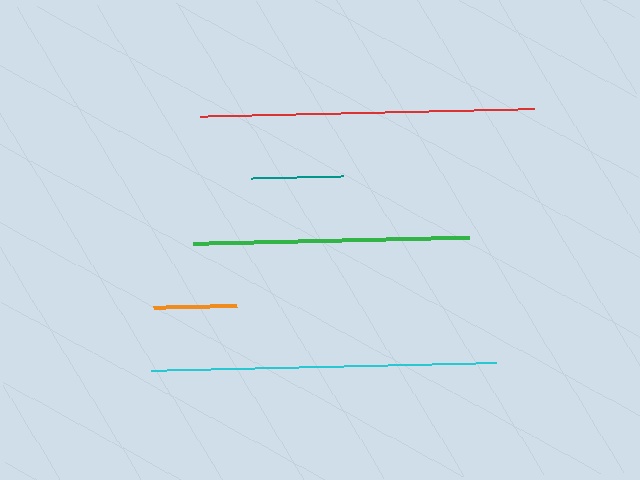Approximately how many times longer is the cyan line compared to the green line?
The cyan line is approximately 1.2 times the length of the green line.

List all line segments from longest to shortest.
From longest to shortest: cyan, red, green, teal, orange.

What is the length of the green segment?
The green segment is approximately 277 pixels long.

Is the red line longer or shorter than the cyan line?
The cyan line is longer than the red line.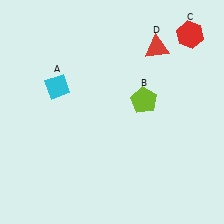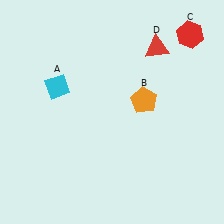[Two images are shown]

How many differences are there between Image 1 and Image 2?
There is 1 difference between the two images.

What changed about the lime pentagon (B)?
In Image 1, B is lime. In Image 2, it changed to orange.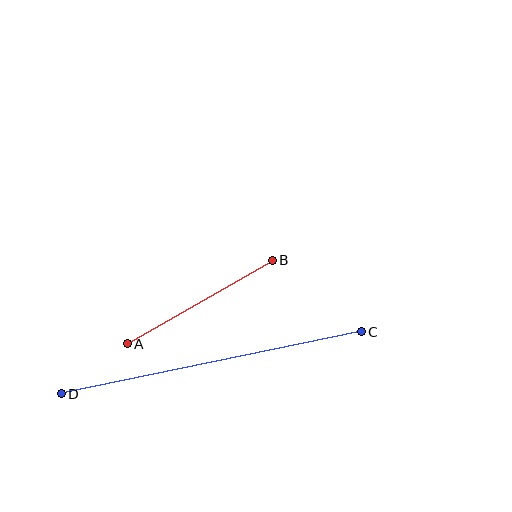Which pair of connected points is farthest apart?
Points C and D are farthest apart.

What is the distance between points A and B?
The distance is approximately 167 pixels.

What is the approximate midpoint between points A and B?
The midpoint is at approximately (200, 302) pixels.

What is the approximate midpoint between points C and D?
The midpoint is at approximately (211, 363) pixels.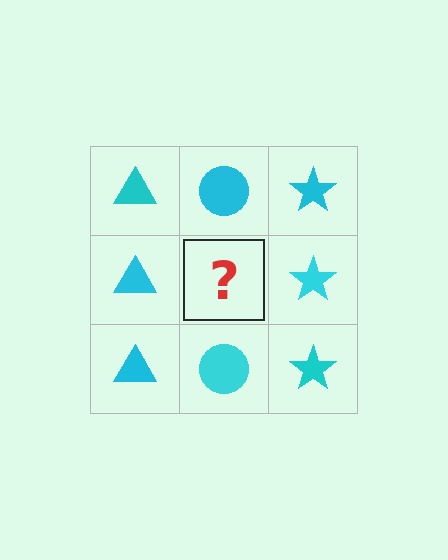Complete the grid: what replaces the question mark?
The question mark should be replaced with a cyan circle.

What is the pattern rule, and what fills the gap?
The rule is that each column has a consistent shape. The gap should be filled with a cyan circle.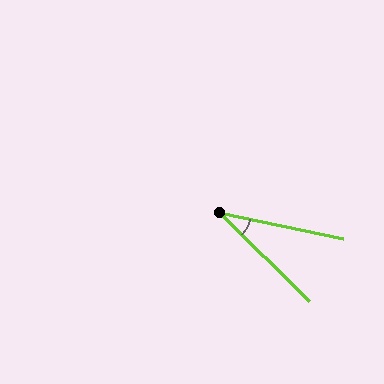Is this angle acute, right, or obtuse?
It is acute.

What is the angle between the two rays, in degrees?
Approximately 33 degrees.